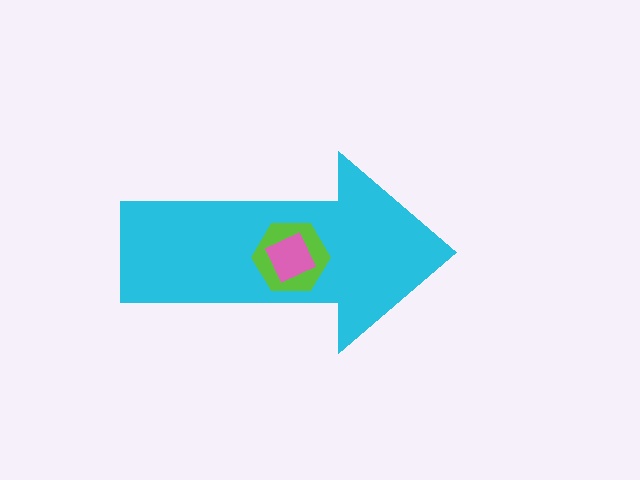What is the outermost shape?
The cyan arrow.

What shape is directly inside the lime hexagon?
The pink square.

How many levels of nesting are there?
3.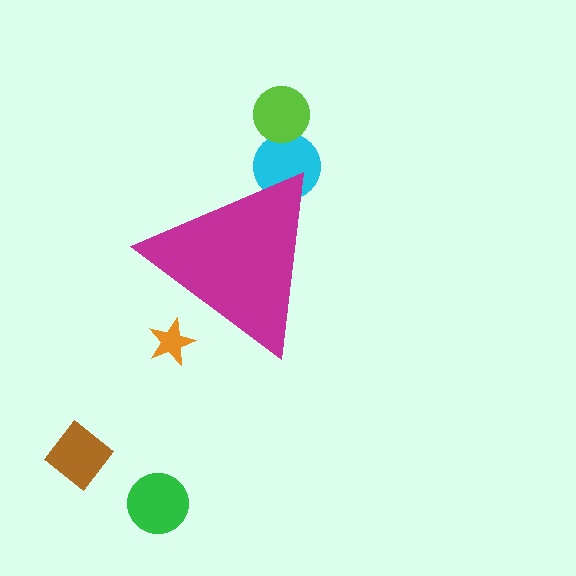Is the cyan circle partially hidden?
Yes, the cyan circle is partially hidden behind the magenta triangle.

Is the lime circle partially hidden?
No, the lime circle is fully visible.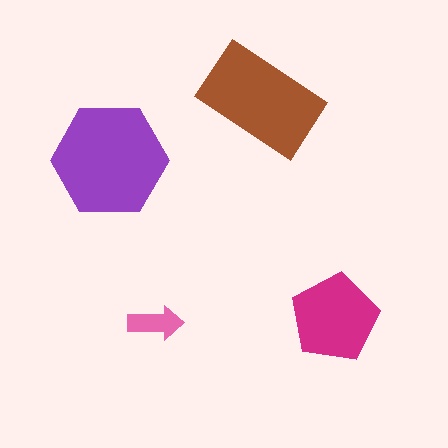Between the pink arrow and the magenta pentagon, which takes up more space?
The magenta pentagon.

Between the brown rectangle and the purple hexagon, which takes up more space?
The purple hexagon.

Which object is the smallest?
The pink arrow.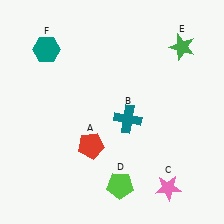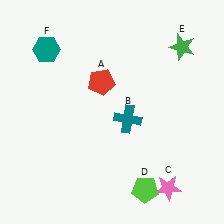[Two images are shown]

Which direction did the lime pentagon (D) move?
The lime pentagon (D) moved right.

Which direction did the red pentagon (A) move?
The red pentagon (A) moved up.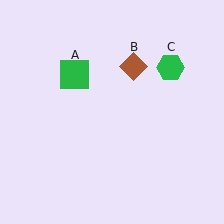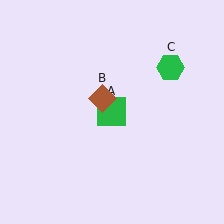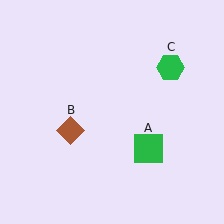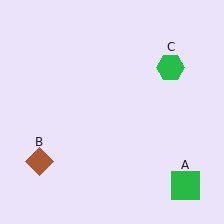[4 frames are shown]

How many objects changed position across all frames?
2 objects changed position: green square (object A), brown diamond (object B).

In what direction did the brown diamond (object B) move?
The brown diamond (object B) moved down and to the left.